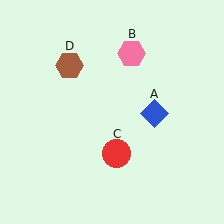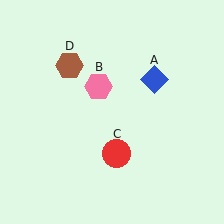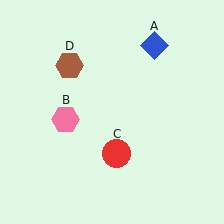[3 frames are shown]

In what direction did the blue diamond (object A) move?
The blue diamond (object A) moved up.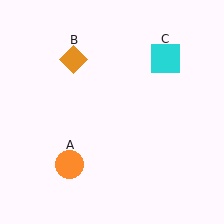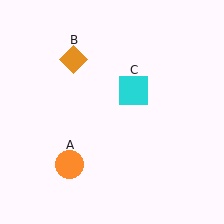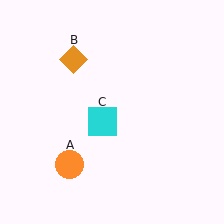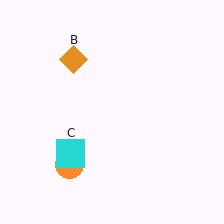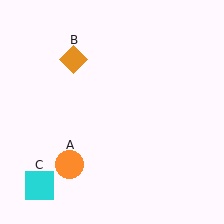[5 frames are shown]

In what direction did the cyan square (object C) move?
The cyan square (object C) moved down and to the left.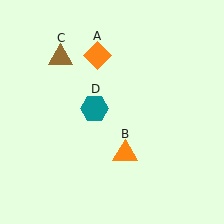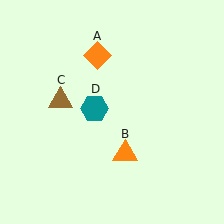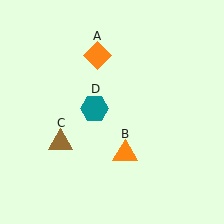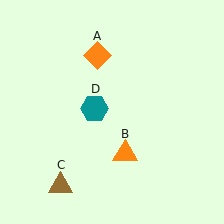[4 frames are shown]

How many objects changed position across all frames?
1 object changed position: brown triangle (object C).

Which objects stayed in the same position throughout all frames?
Orange diamond (object A) and orange triangle (object B) and teal hexagon (object D) remained stationary.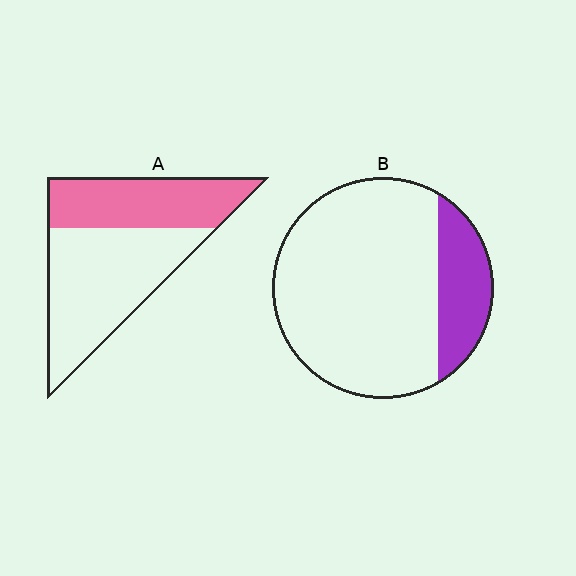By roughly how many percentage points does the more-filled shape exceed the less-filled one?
By roughly 20 percentage points (A over B).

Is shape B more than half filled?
No.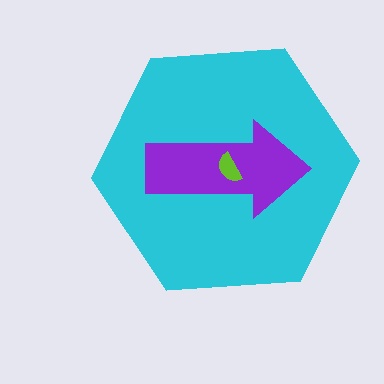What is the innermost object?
The lime semicircle.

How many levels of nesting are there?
3.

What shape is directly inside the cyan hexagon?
The purple arrow.